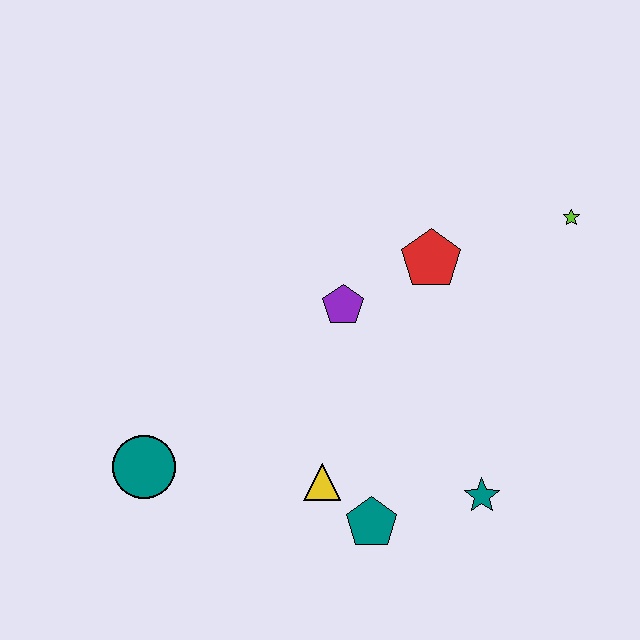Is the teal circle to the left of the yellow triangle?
Yes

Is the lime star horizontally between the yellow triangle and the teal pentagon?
No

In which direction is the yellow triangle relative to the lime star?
The yellow triangle is below the lime star.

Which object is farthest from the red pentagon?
The teal circle is farthest from the red pentagon.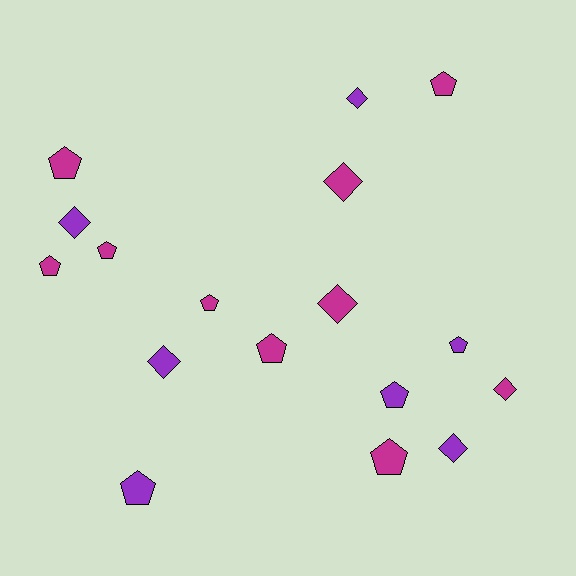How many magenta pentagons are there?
There are 7 magenta pentagons.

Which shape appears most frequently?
Pentagon, with 10 objects.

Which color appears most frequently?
Magenta, with 10 objects.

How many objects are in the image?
There are 17 objects.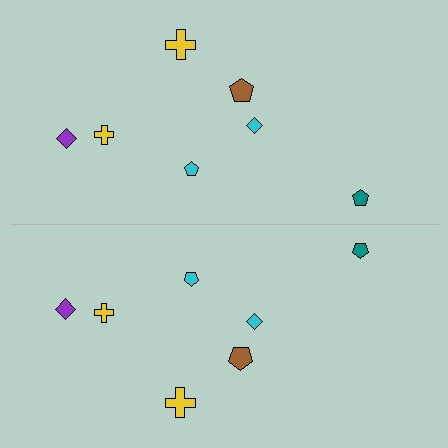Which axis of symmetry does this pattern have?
The pattern has a horizontal axis of symmetry running through the center of the image.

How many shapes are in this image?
There are 14 shapes in this image.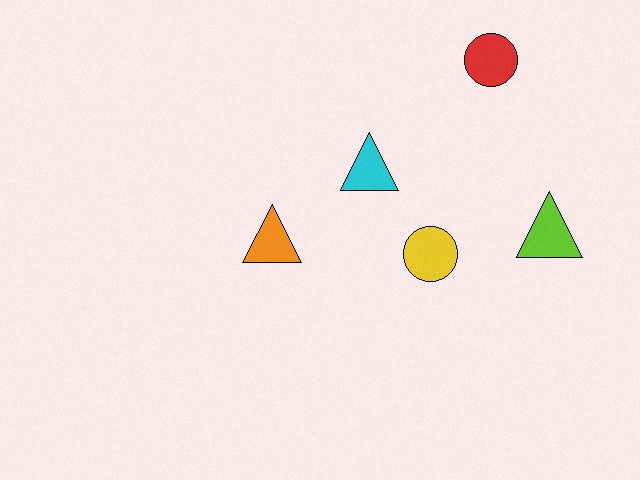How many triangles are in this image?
There are 3 triangles.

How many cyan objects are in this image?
There is 1 cyan object.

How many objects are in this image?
There are 5 objects.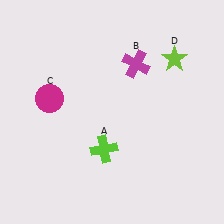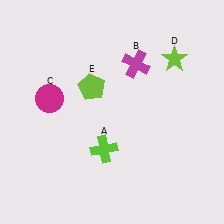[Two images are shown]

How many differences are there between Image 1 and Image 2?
There is 1 difference between the two images.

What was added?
A lime pentagon (E) was added in Image 2.